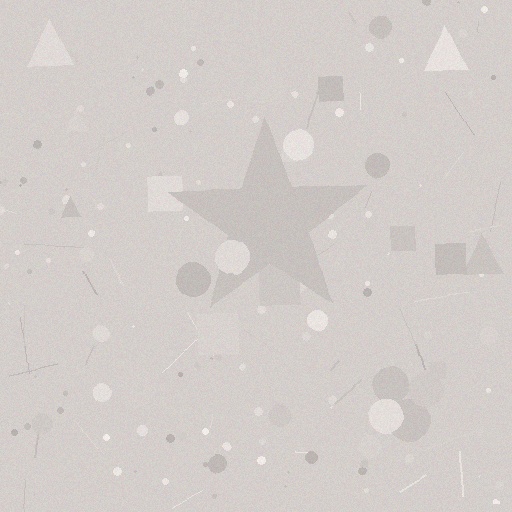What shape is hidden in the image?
A star is hidden in the image.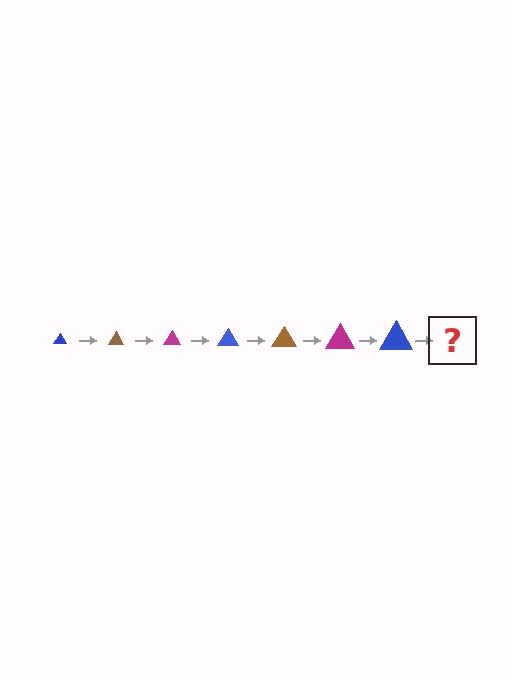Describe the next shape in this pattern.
It should be a brown triangle, larger than the previous one.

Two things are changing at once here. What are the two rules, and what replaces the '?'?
The two rules are that the triangle grows larger each step and the color cycles through blue, brown, and magenta. The '?' should be a brown triangle, larger than the previous one.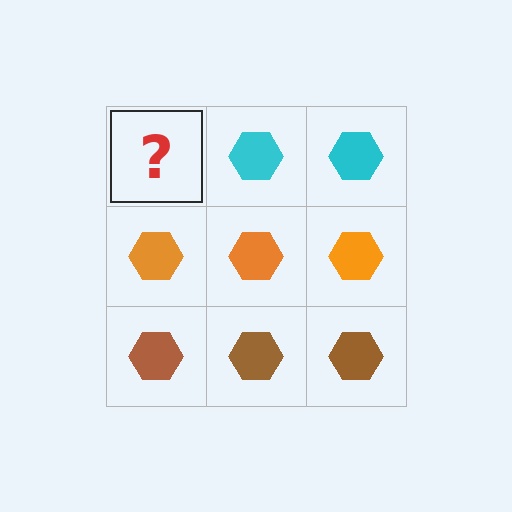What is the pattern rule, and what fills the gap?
The rule is that each row has a consistent color. The gap should be filled with a cyan hexagon.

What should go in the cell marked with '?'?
The missing cell should contain a cyan hexagon.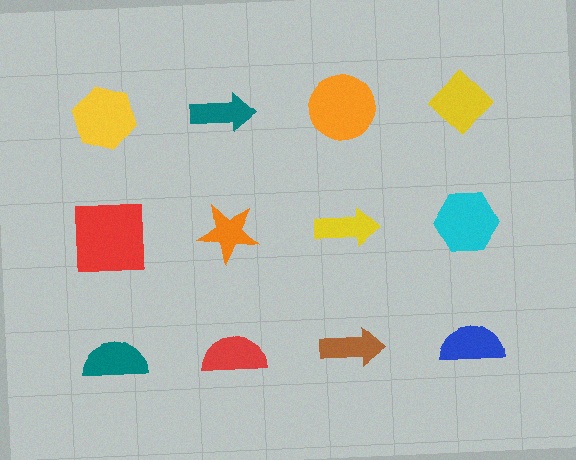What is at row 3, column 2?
A red semicircle.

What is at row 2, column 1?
A red square.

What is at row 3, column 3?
A brown arrow.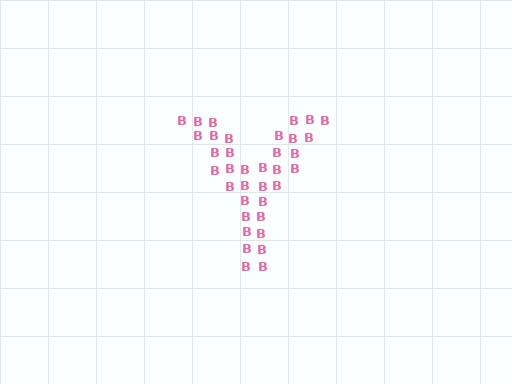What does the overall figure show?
The overall figure shows the letter Y.